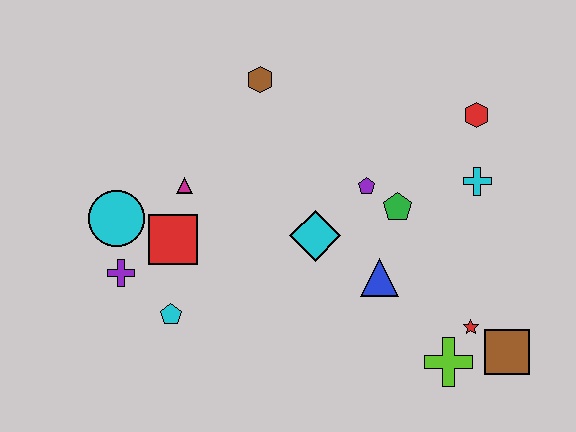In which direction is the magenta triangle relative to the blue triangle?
The magenta triangle is to the left of the blue triangle.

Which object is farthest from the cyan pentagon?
The red hexagon is farthest from the cyan pentagon.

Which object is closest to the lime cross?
The red star is closest to the lime cross.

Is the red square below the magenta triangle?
Yes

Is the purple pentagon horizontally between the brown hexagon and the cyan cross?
Yes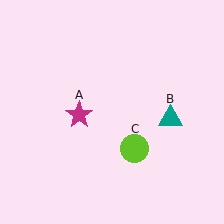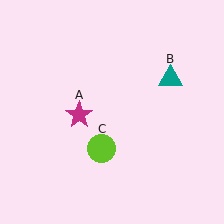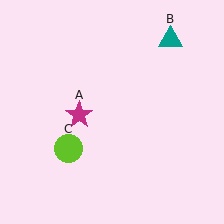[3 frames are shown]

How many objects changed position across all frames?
2 objects changed position: teal triangle (object B), lime circle (object C).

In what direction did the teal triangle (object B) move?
The teal triangle (object B) moved up.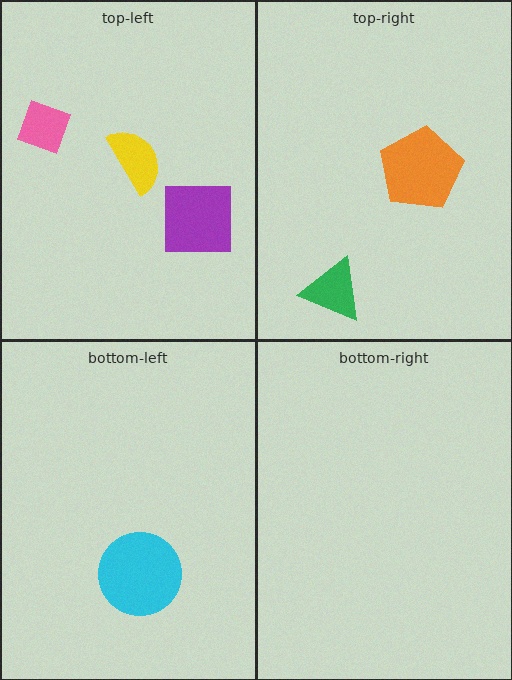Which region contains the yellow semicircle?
The top-left region.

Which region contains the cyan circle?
The bottom-left region.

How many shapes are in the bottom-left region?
1.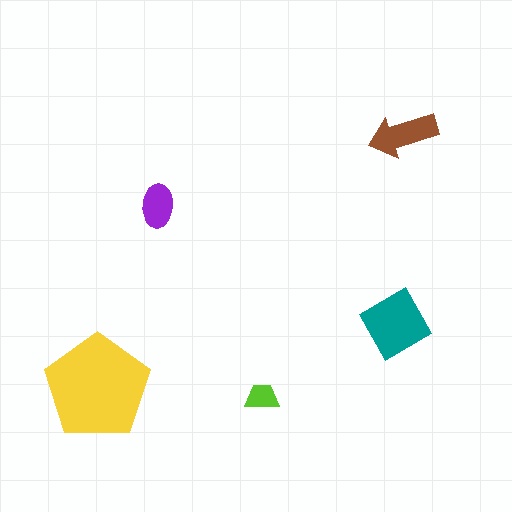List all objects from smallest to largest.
The lime trapezoid, the purple ellipse, the brown arrow, the teal diamond, the yellow pentagon.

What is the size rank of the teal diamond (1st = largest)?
2nd.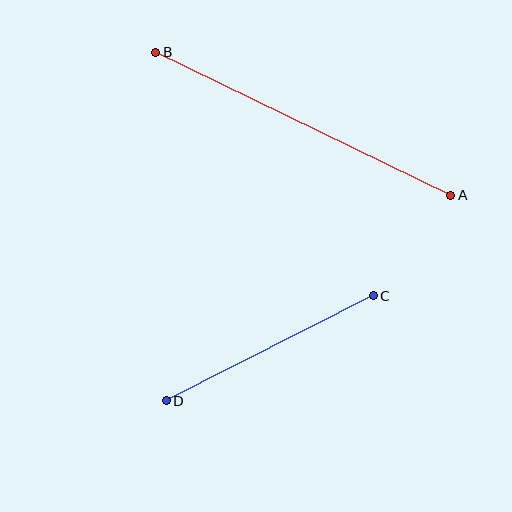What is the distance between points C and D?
The distance is approximately 232 pixels.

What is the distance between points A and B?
The distance is approximately 328 pixels.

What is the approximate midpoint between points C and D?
The midpoint is at approximately (270, 348) pixels.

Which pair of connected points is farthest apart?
Points A and B are farthest apart.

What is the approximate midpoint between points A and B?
The midpoint is at approximately (303, 124) pixels.